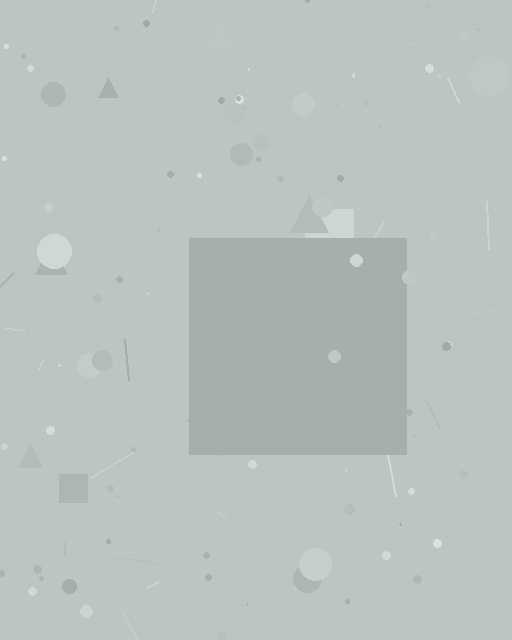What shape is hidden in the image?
A square is hidden in the image.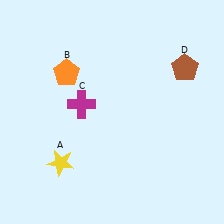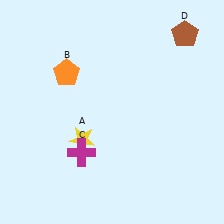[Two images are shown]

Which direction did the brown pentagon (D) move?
The brown pentagon (D) moved up.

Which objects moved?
The objects that moved are: the yellow star (A), the magenta cross (C), the brown pentagon (D).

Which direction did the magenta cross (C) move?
The magenta cross (C) moved down.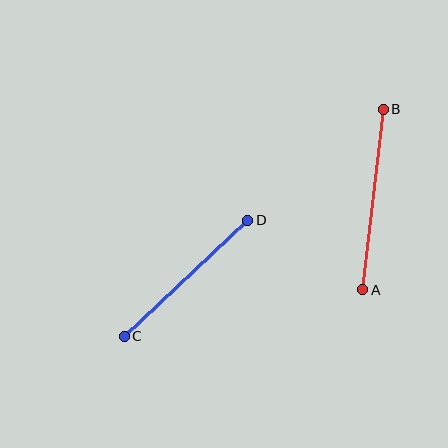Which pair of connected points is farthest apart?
Points A and B are farthest apart.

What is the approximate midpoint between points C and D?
The midpoint is at approximately (186, 278) pixels.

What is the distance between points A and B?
The distance is approximately 182 pixels.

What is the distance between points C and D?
The distance is approximately 170 pixels.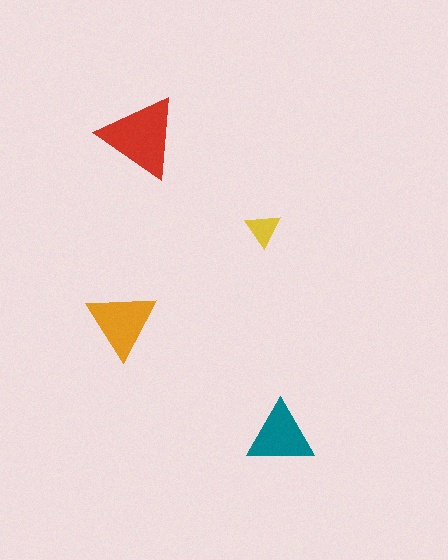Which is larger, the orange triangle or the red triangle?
The red one.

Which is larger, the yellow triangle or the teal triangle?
The teal one.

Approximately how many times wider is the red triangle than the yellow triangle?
About 2.5 times wider.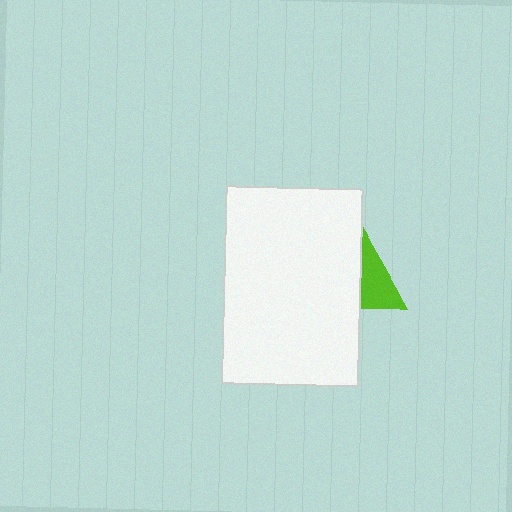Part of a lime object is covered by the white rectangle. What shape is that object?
It is a triangle.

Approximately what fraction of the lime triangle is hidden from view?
Roughly 65% of the lime triangle is hidden behind the white rectangle.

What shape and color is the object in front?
The object in front is a white rectangle.